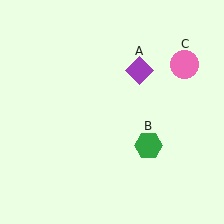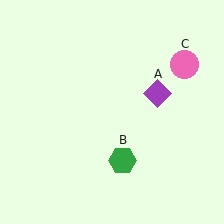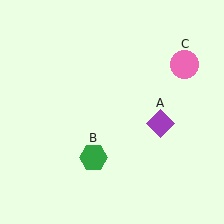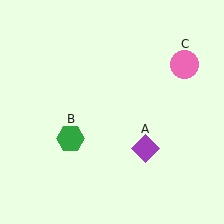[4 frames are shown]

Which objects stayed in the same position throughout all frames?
Pink circle (object C) remained stationary.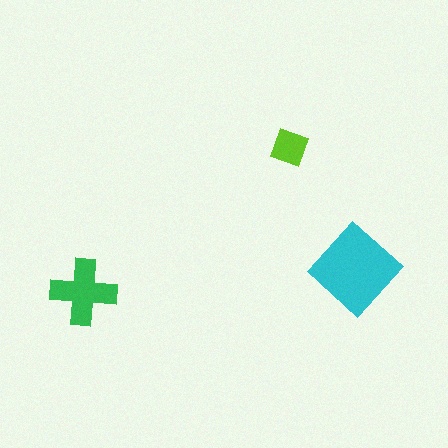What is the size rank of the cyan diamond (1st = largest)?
1st.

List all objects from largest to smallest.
The cyan diamond, the green cross, the lime square.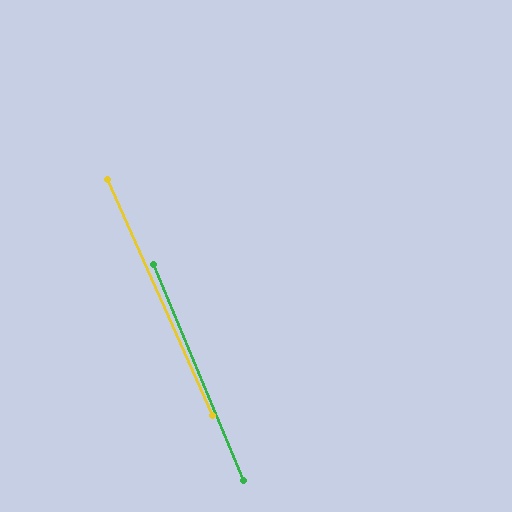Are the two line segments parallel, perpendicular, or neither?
Parallel — their directions differ by only 1.4°.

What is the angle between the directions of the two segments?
Approximately 1 degree.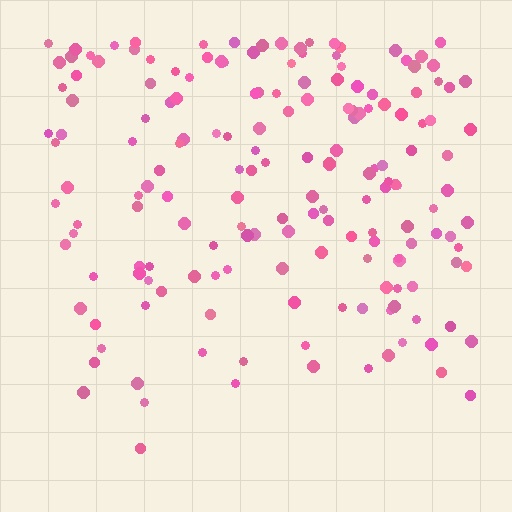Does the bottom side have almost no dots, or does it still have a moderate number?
Still a moderate number, just noticeably fewer than the top.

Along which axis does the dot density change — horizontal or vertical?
Vertical.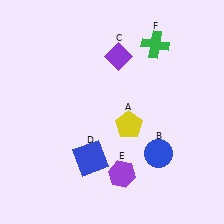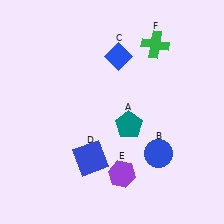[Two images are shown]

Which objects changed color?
A changed from yellow to teal. C changed from purple to blue.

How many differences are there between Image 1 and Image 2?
There are 2 differences between the two images.